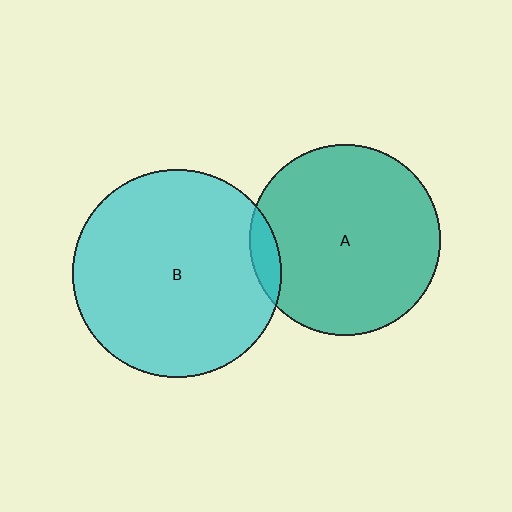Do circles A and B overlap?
Yes.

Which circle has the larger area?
Circle B (cyan).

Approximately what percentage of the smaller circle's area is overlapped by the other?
Approximately 5%.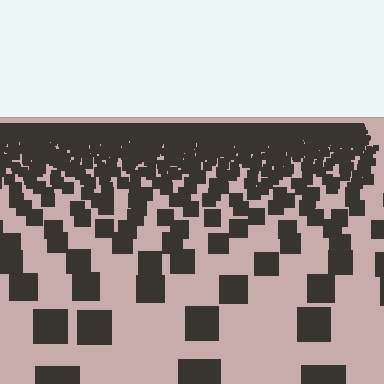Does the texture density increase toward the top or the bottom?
Density increases toward the top.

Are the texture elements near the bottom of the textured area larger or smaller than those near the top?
Larger. Near the bottom, elements are closer to the viewer and appear at a bigger on-screen size.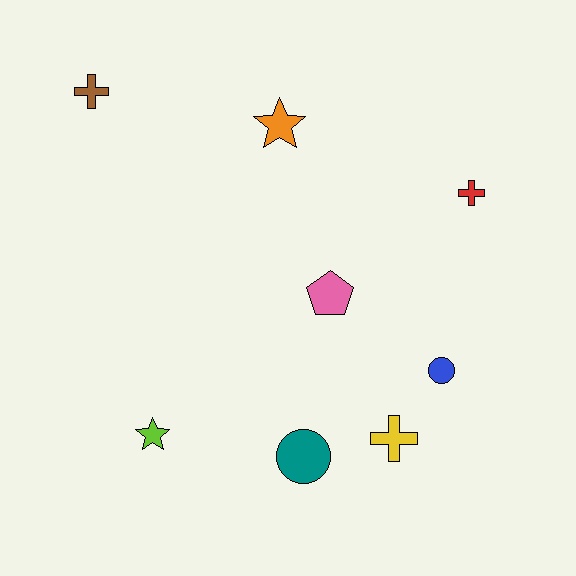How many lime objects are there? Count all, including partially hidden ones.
There is 1 lime object.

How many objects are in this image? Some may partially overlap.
There are 8 objects.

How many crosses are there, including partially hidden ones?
There are 3 crosses.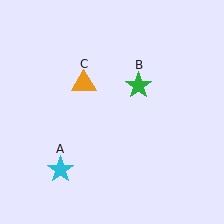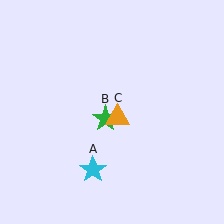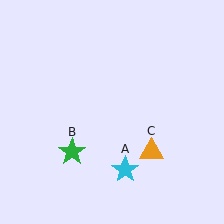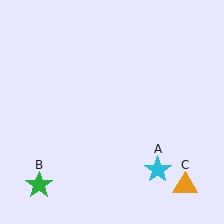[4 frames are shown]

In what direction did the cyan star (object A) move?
The cyan star (object A) moved right.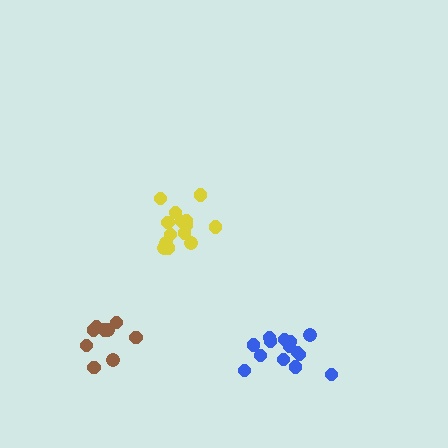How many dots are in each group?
Group 1: 14 dots, Group 2: 14 dots, Group 3: 9 dots (37 total).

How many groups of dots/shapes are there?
There are 3 groups.